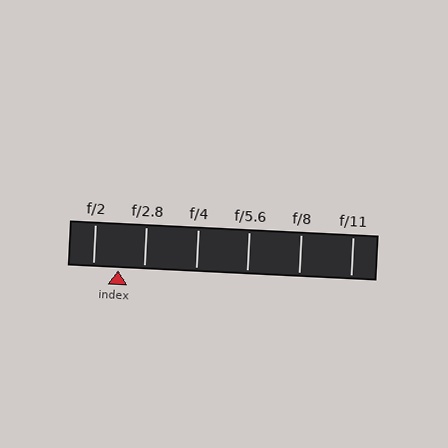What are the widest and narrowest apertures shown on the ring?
The widest aperture shown is f/2 and the narrowest is f/11.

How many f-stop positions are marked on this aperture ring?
There are 6 f-stop positions marked.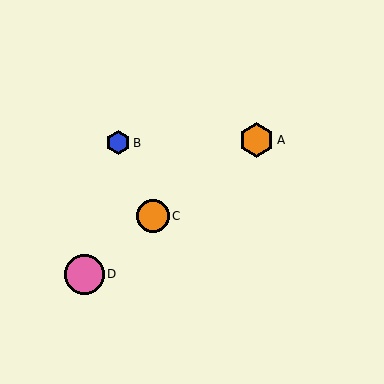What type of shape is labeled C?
Shape C is an orange circle.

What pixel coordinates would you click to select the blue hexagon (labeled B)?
Click at (118, 143) to select the blue hexagon B.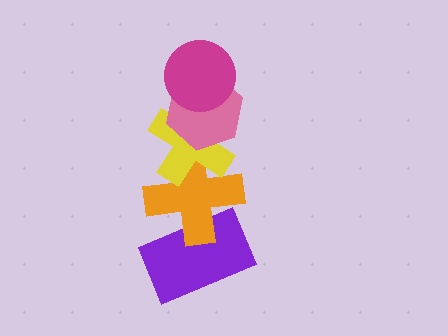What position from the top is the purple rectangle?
The purple rectangle is 5th from the top.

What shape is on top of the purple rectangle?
The orange cross is on top of the purple rectangle.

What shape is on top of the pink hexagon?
The magenta circle is on top of the pink hexagon.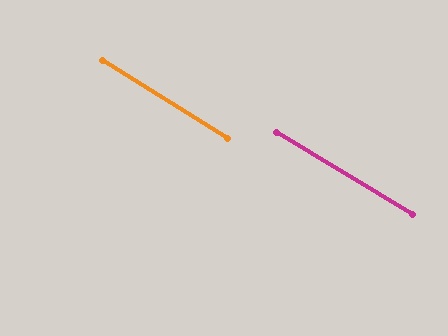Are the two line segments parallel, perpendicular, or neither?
Parallel — their directions differ by only 0.9°.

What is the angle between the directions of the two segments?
Approximately 1 degree.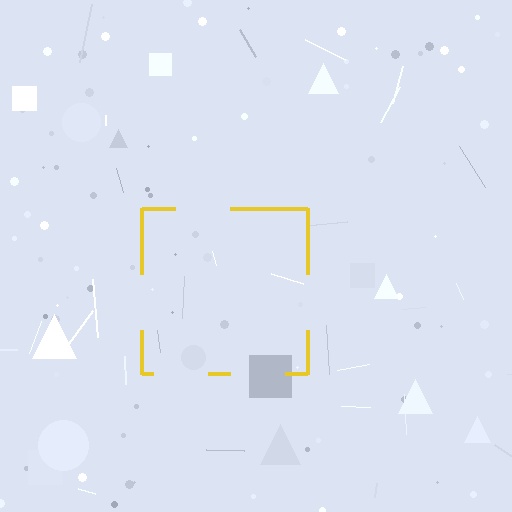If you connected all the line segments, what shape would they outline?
They would outline a square.